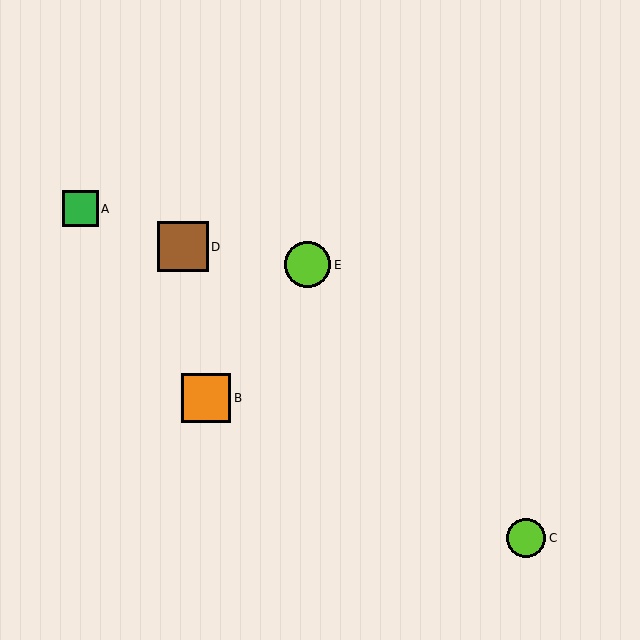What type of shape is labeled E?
Shape E is a lime circle.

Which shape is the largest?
The brown square (labeled D) is the largest.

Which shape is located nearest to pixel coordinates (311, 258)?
The lime circle (labeled E) at (308, 265) is nearest to that location.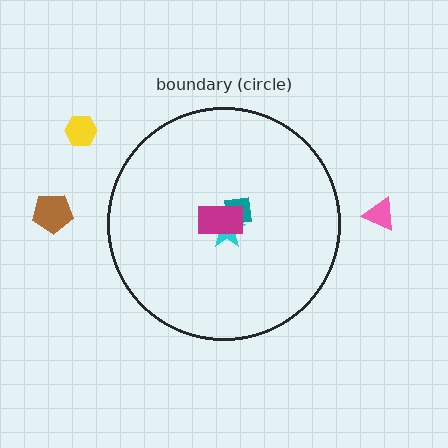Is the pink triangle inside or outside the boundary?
Outside.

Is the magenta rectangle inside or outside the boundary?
Inside.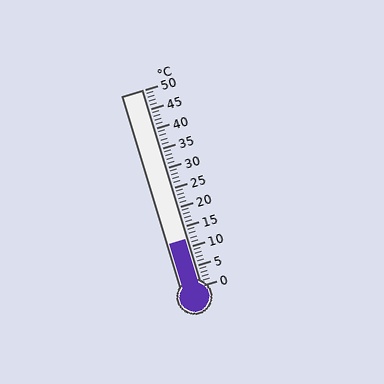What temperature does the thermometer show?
The thermometer shows approximately 12°C.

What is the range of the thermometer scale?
The thermometer scale ranges from 0°C to 50°C.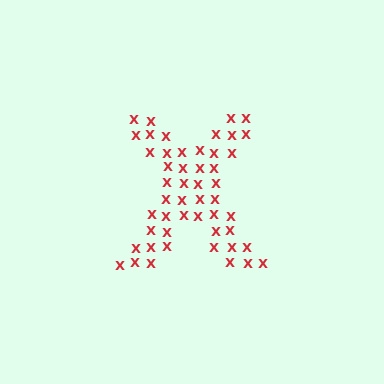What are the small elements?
The small elements are letter X's.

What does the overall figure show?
The overall figure shows the letter X.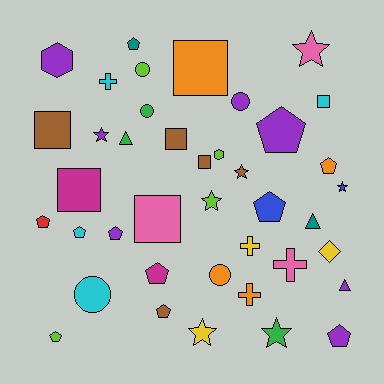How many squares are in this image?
There are 7 squares.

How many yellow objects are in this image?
There are 3 yellow objects.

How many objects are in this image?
There are 40 objects.